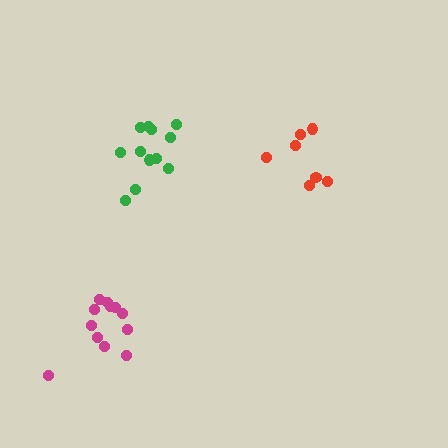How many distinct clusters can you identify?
There are 3 distinct clusters.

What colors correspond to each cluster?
The clusters are colored: magenta, red, green.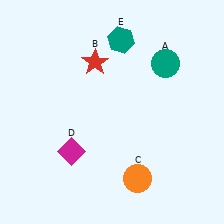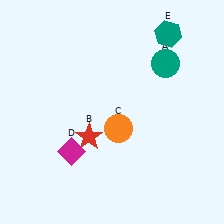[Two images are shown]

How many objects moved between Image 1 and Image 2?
3 objects moved between the two images.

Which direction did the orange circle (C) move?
The orange circle (C) moved up.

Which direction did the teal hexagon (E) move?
The teal hexagon (E) moved right.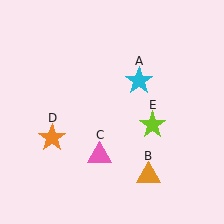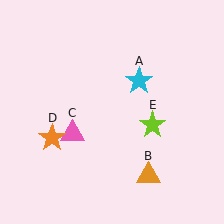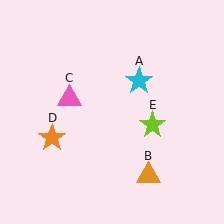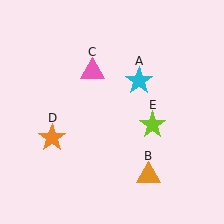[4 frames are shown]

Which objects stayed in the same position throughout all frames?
Cyan star (object A) and orange triangle (object B) and orange star (object D) and lime star (object E) remained stationary.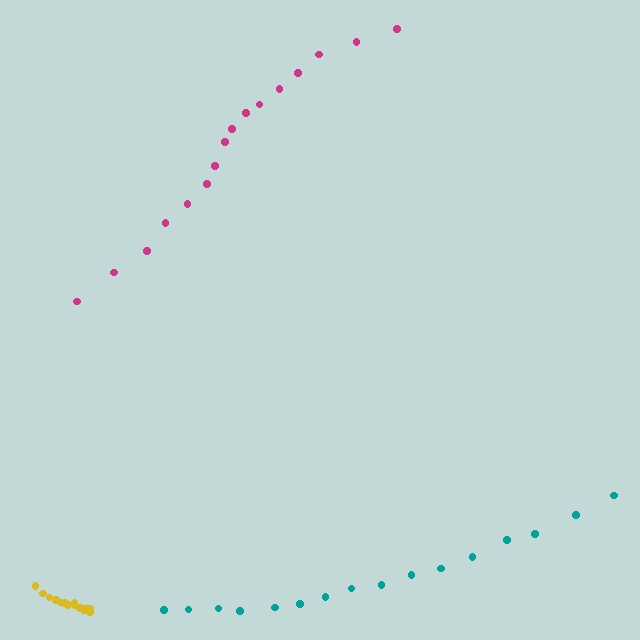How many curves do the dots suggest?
There are 3 distinct paths.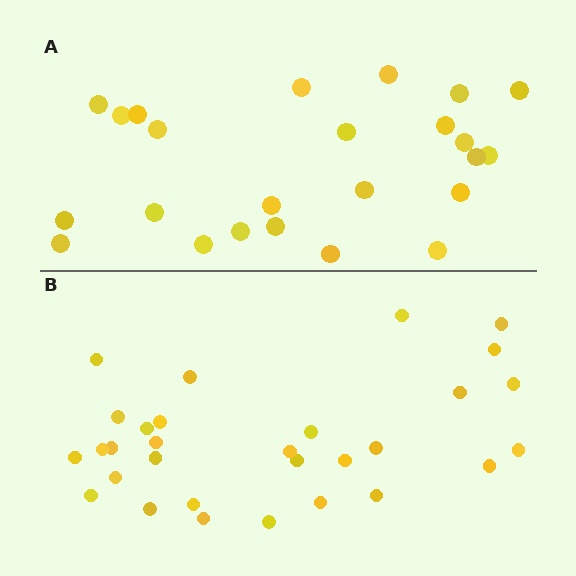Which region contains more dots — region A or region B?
Region B (the bottom region) has more dots.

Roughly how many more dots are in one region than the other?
Region B has about 6 more dots than region A.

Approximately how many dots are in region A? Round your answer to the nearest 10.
About 20 dots. (The exact count is 24, which rounds to 20.)